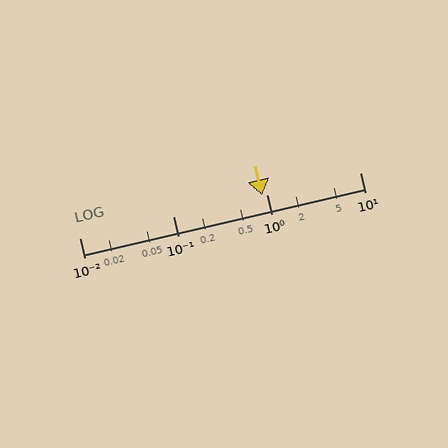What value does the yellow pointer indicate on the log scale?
The pointer indicates approximately 0.9.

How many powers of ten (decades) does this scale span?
The scale spans 3 decades, from 0.01 to 10.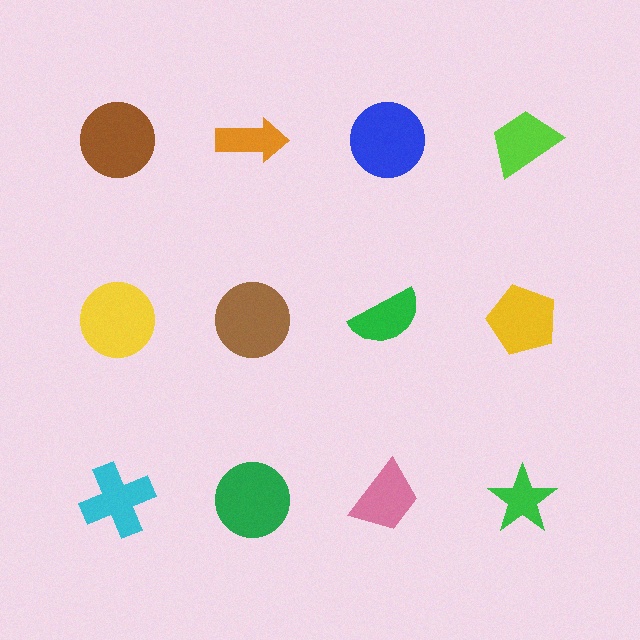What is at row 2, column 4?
A yellow pentagon.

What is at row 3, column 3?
A pink trapezoid.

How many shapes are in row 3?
4 shapes.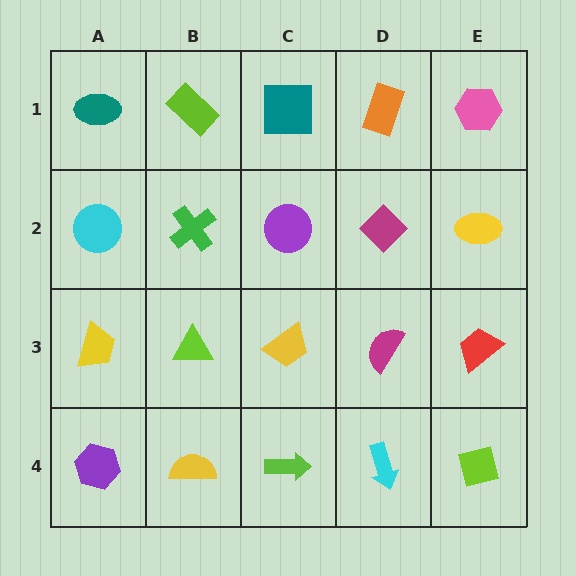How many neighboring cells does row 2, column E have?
3.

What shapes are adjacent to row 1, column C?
A purple circle (row 2, column C), a lime rectangle (row 1, column B), an orange rectangle (row 1, column D).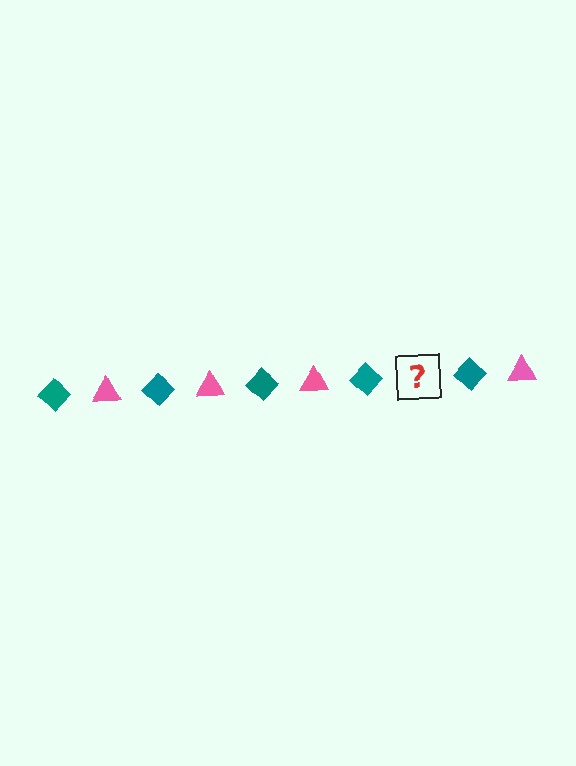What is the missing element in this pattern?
The missing element is a pink triangle.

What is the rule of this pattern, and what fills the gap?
The rule is that the pattern alternates between teal diamond and pink triangle. The gap should be filled with a pink triangle.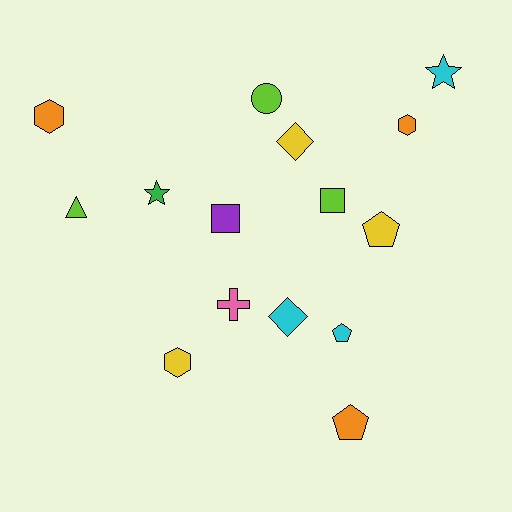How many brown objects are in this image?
There are no brown objects.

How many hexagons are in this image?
There are 3 hexagons.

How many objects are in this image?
There are 15 objects.